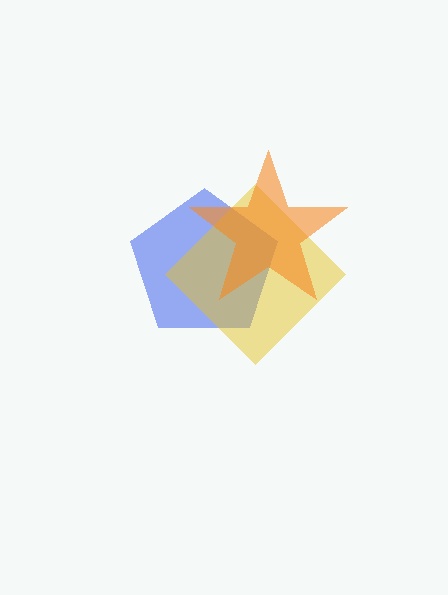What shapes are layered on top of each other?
The layered shapes are: a blue pentagon, a yellow diamond, an orange star.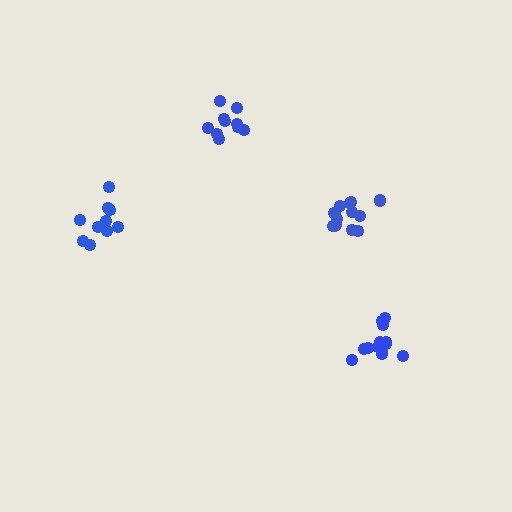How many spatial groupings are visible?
There are 4 spatial groupings.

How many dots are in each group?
Group 1: 10 dots, Group 2: 13 dots, Group 3: 10 dots, Group 4: 13 dots (46 total).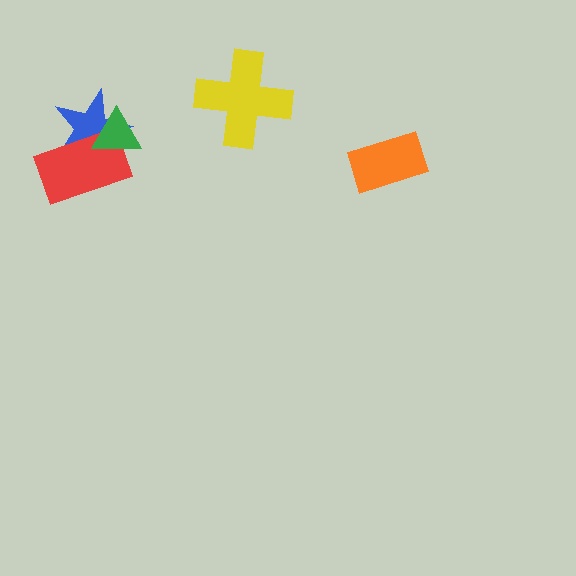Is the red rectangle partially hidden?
Yes, it is partially covered by another shape.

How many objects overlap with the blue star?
2 objects overlap with the blue star.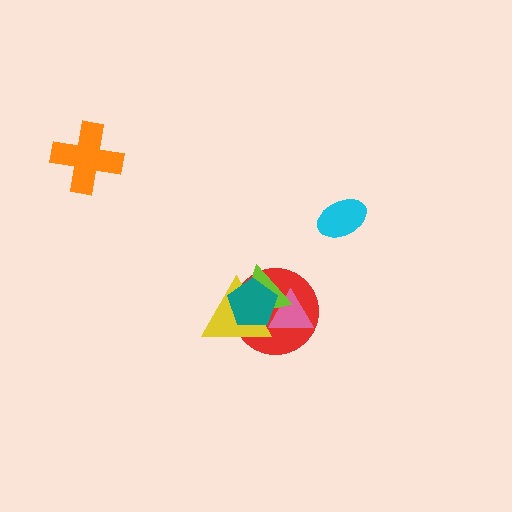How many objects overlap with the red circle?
4 objects overlap with the red circle.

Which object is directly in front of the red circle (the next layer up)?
The yellow triangle is directly in front of the red circle.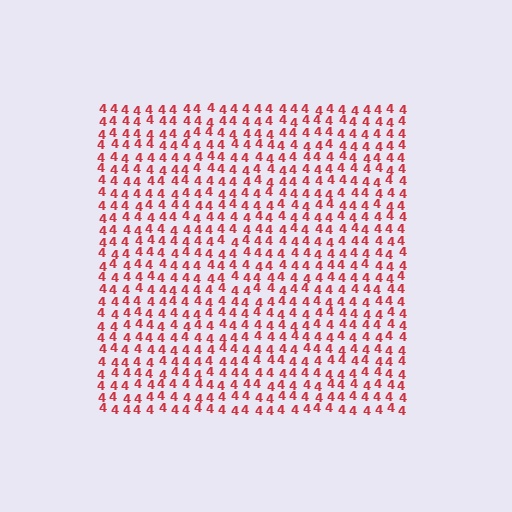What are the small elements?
The small elements are digit 4's.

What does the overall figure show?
The overall figure shows a square.